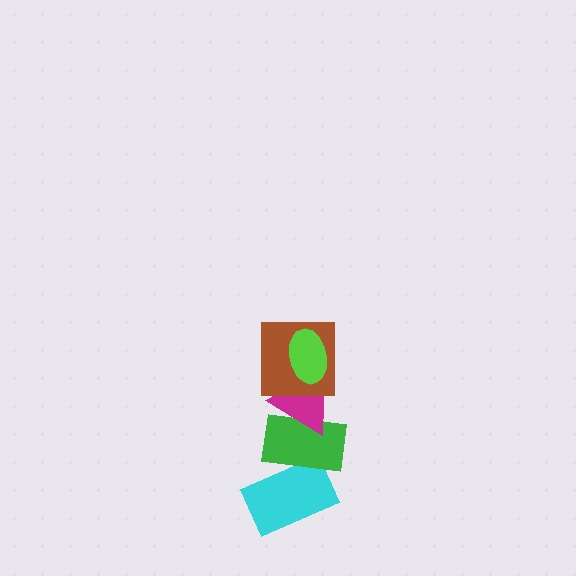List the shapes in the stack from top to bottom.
From top to bottom: the lime ellipse, the brown square, the magenta triangle, the green rectangle, the cyan rectangle.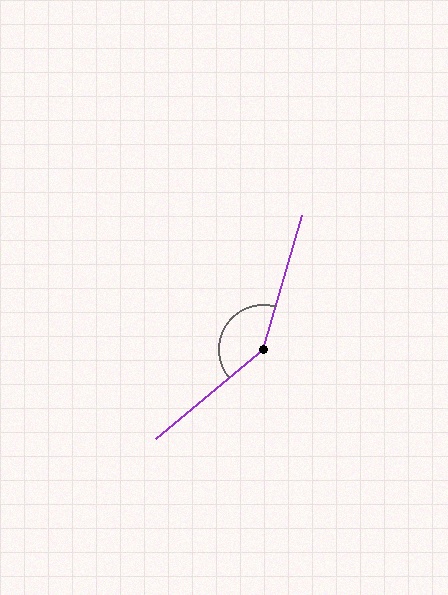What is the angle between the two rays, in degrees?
Approximately 147 degrees.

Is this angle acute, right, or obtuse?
It is obtuse.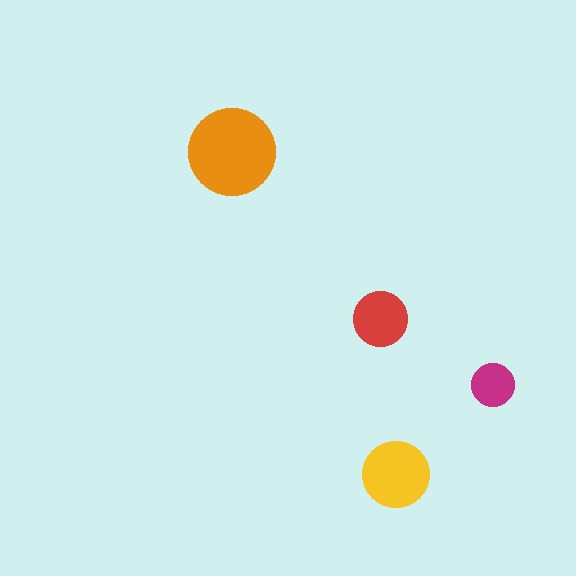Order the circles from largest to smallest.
the orange one, the yellow one, the red one, the magenta one.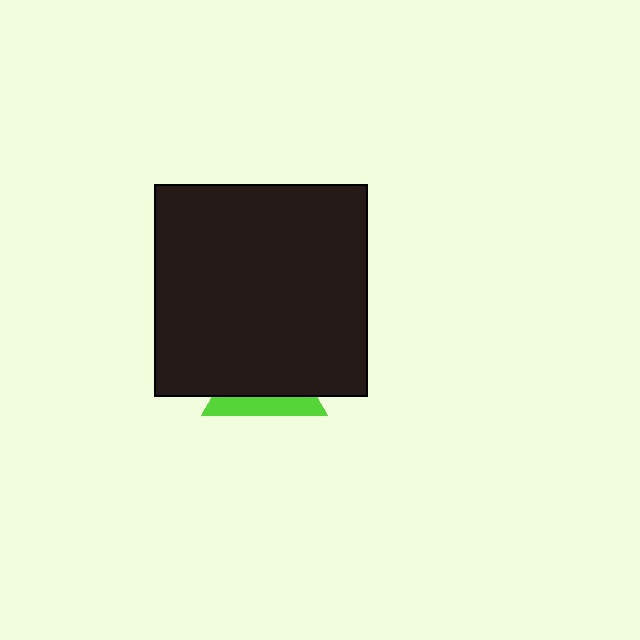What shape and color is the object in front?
The object in front is a black square.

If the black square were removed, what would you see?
You would see the complete lime triangle.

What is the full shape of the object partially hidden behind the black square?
The partially hidden object is a lime triangle.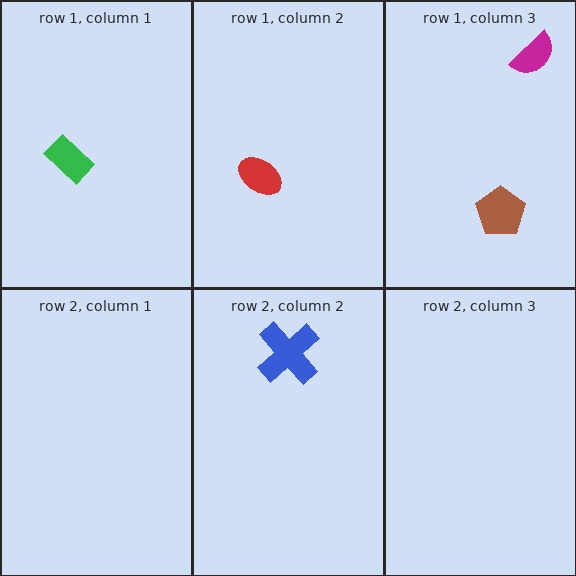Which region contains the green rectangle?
The row 1, column 1 region.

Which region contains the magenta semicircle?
The row 1, column 3 region.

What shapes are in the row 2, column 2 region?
The blue cross.